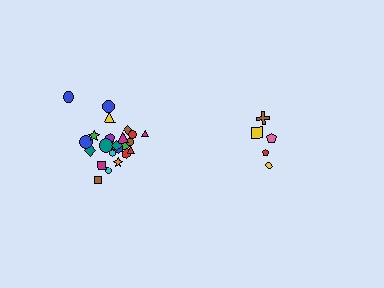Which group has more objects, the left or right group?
The left group.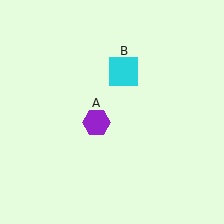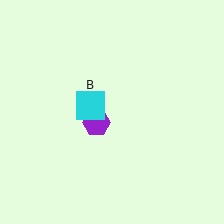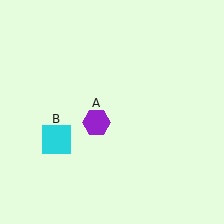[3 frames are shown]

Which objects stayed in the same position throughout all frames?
Purple hexagon (object A) remained stationary.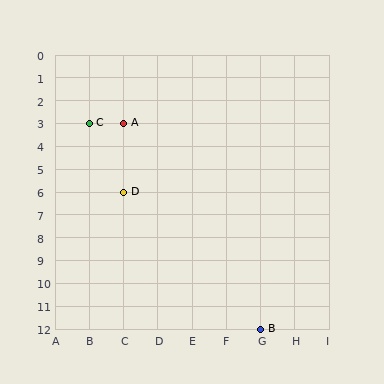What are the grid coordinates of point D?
Point D is at grid coordinates (C, 6).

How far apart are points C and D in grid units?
Points C and D are 1 column and 3 rows apart (about 3.2 grid units diagonally).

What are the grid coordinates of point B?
Point B is at grid coordinates (G, 12).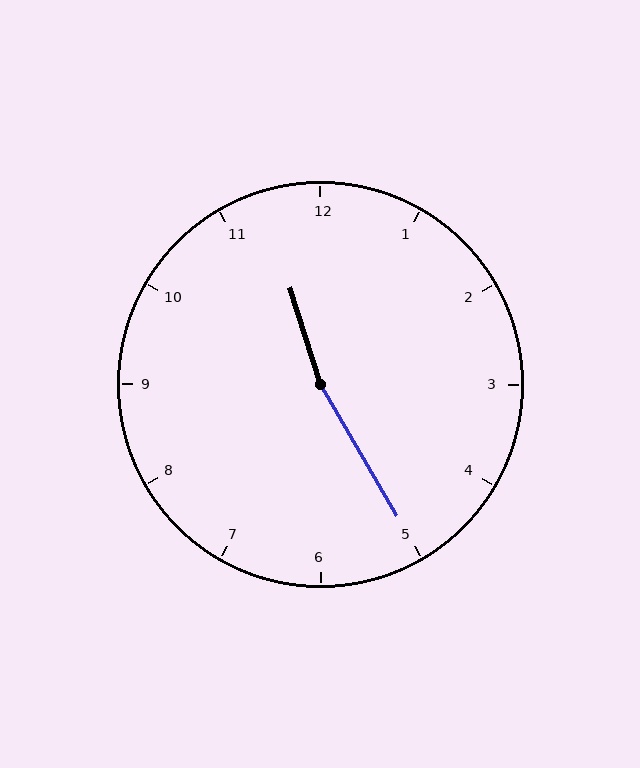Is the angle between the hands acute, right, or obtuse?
It is obtuse.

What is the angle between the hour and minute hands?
Approximately 168 degrees.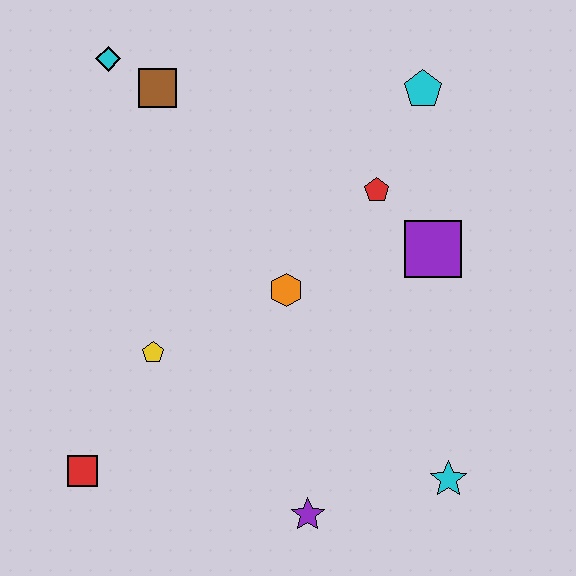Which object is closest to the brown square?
The cyan diamond is closest to the brown square.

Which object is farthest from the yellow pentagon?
The cyan pentagon is farthest from the yellow pentagon.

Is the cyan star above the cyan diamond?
No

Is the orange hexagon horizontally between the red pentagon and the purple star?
No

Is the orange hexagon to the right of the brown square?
Yes